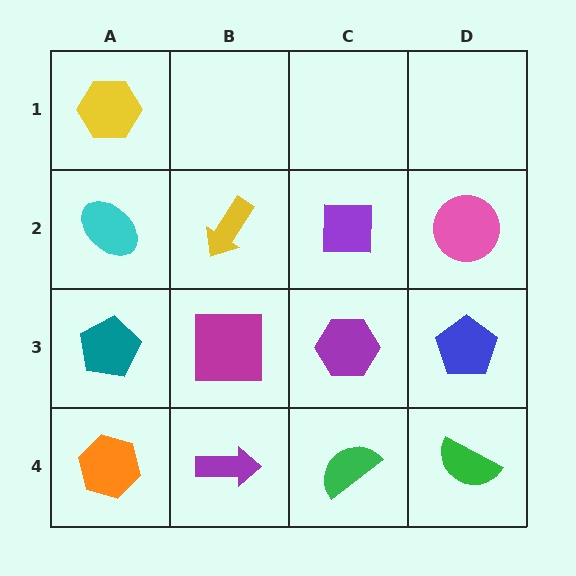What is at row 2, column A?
A cyan ellipse.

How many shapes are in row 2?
4 shapes.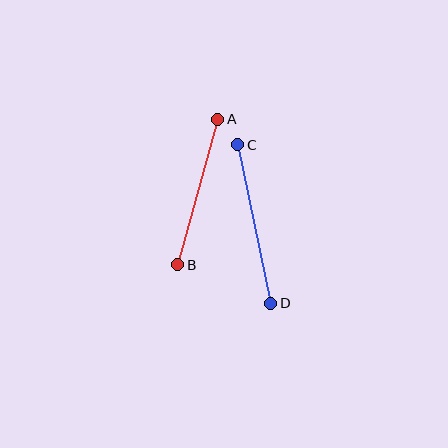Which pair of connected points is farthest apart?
Points C and D are farthest apart.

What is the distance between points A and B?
The distance is approximately 151 pixels.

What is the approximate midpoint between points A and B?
The midpoint is at approximately (198, 192) pixels.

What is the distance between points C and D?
The distance is approximately 162 pixels.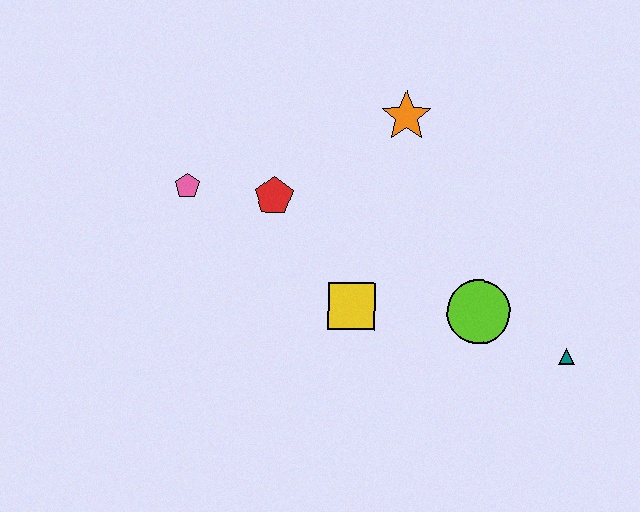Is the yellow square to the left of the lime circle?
Yes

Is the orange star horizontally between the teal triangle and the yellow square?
Yes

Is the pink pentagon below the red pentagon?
No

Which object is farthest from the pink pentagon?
The teal triangle is farthest from the pink pentagon.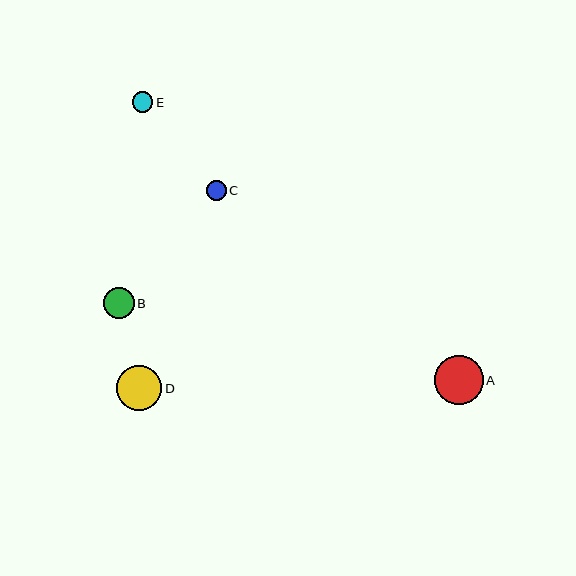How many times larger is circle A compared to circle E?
Circle A is approximately 2.4 times the size of circle E.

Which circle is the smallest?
Circle C is the smallest with a size of approximately 20 pixels.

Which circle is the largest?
Circle A is the largest with a size of approximately 49 pixels.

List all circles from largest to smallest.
From largest to smallest: A, D, B, E, C.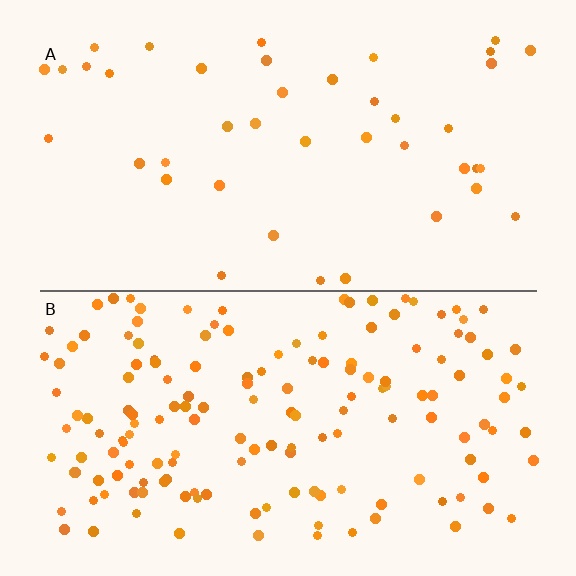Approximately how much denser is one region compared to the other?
Approximately 3.8× — region B over region A.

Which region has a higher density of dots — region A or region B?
B (the bottom).